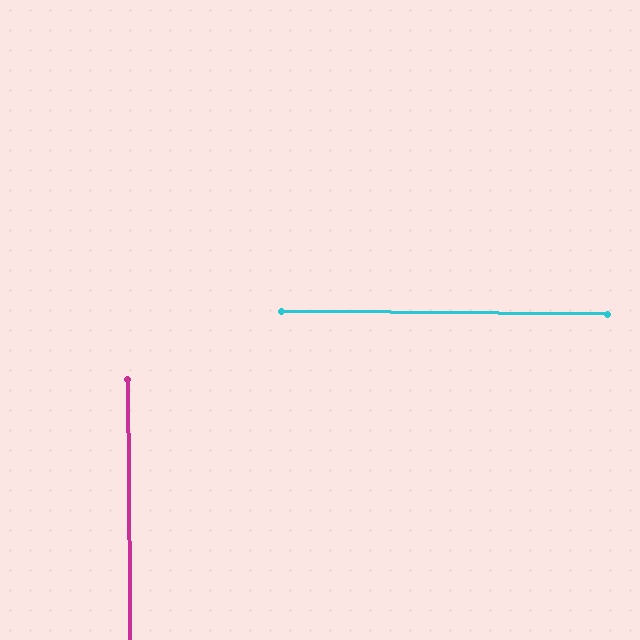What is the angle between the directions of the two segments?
Approximately 89 degrees.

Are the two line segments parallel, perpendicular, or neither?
Perpendicular — they meet at approximately 89°.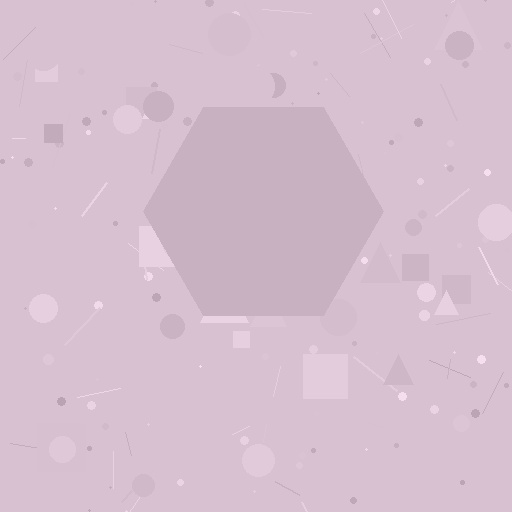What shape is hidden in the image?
A hexagon is hidden in the image.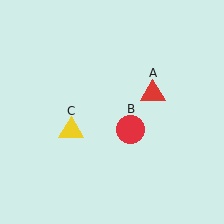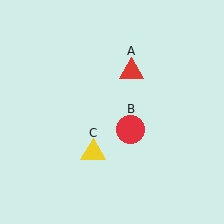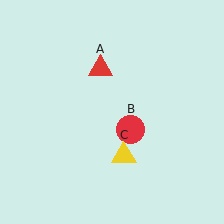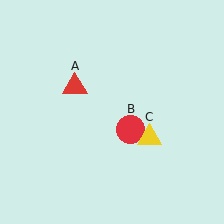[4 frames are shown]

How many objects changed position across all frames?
2 objects changed position: red triangle (object A), yellow triangle (object C).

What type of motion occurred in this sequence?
The red triangle (object A), yellow triangle (object C) rotated counterclockwise around the center of the scene.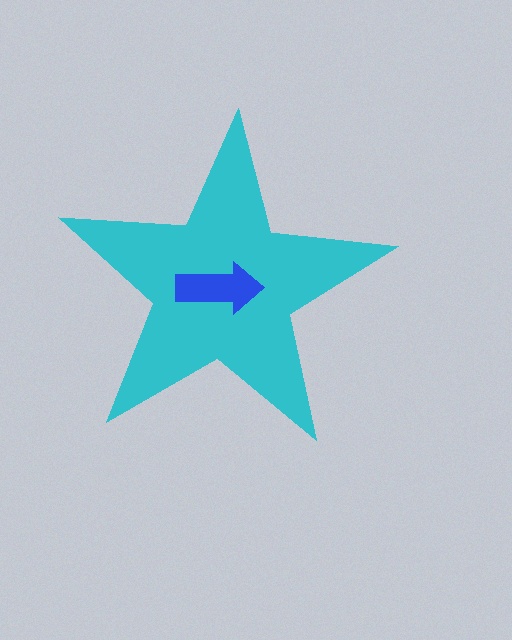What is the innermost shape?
The blue arrow.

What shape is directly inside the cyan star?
The blue arrow.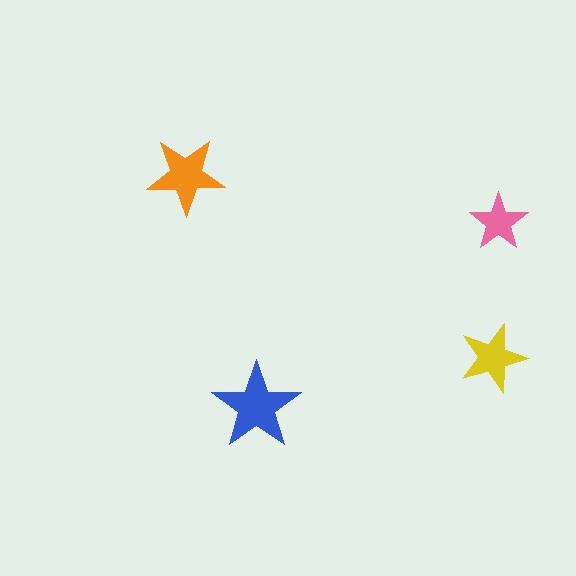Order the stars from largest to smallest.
the blue one, the orange one, the yellow one, the pink one.